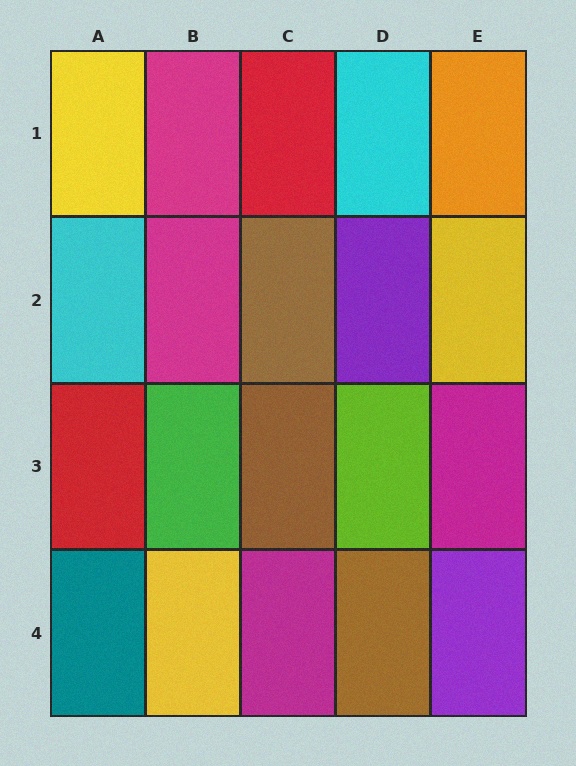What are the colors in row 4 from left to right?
Teal, yellow, magenta, brown, purple.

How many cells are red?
2 cells are red.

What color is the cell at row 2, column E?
Yellow.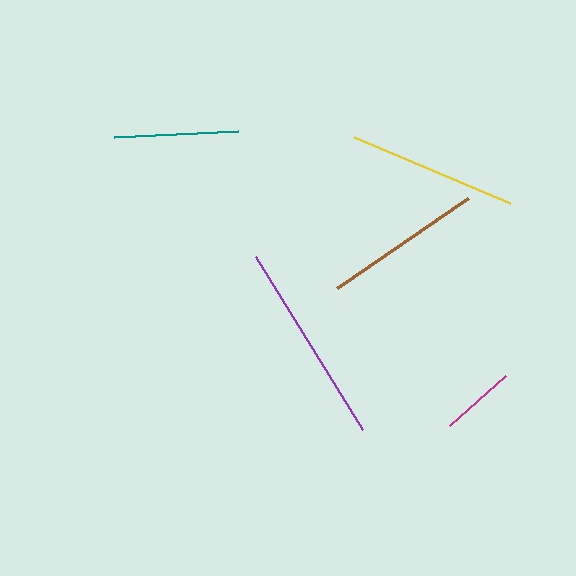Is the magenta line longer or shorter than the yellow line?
The yellow line is longer than the magenta line.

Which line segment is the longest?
The purple line is the longest at approximately 203 pixels.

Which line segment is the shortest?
The magenta line is the shortest at approximately 75 pixels.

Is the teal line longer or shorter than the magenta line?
The teal line is longer than the magenta line.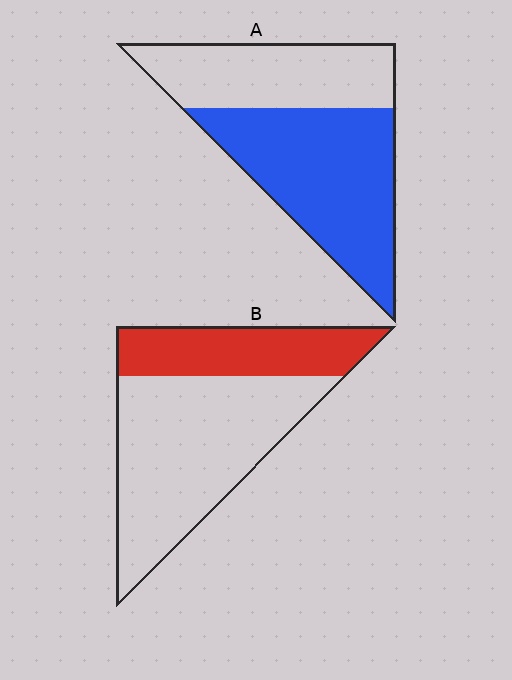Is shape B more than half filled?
No.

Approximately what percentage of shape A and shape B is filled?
A is approximately 60% and B is approximately 30%.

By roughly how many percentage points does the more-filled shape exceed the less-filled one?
By roughly 25 percentage points (A over B).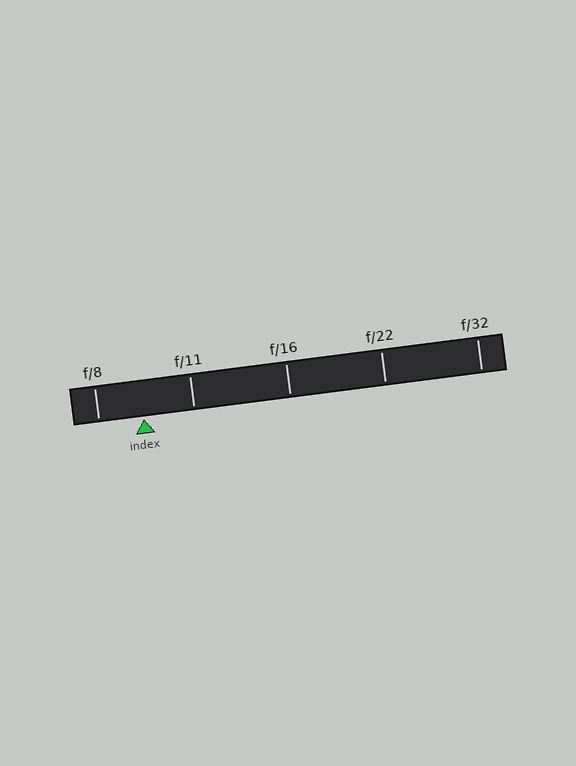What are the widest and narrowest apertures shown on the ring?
The widest aperture shown is f/8 and the narrowest is f/32.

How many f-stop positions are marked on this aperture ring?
There are 5 f-stop positions marked.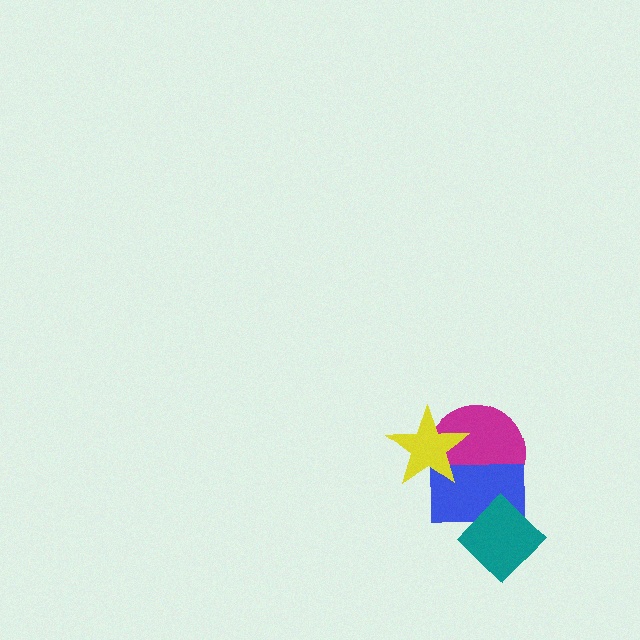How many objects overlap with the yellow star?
2 objects overlap with the yellow star.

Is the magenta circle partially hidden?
Yes, it is partially covered by another shape.